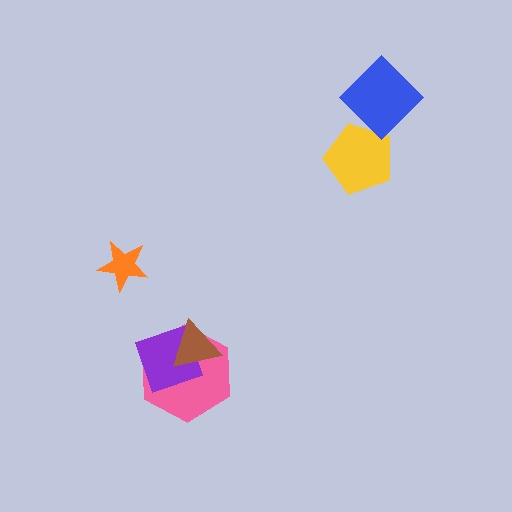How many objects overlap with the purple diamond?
2 objects overlap with the purple diamond.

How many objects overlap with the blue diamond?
1 object overlaps with the blue diamond.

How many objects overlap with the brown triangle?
2 objects overlap with the brown triangle.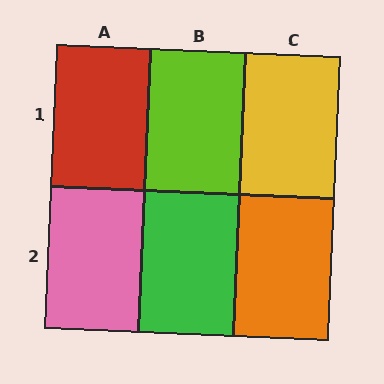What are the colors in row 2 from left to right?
Pink, green, orange.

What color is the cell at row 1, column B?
Lime.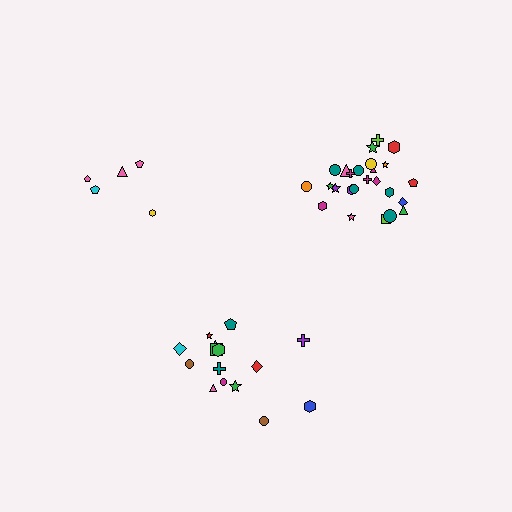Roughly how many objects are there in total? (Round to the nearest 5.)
Roughly 45 objects in total.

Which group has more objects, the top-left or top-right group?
The top-right group.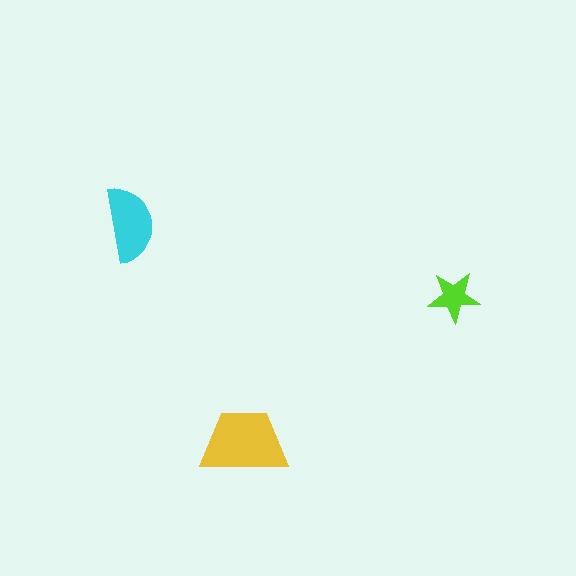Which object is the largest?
The yellow trapezoid.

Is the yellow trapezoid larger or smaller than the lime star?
Larger.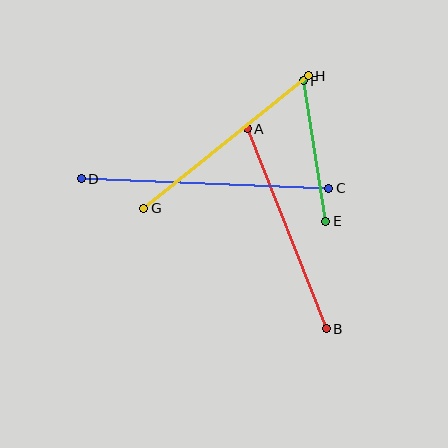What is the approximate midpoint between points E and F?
The midpoint is at approximately (314, 151) pixels.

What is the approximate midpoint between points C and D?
The midpoint is at approximately (205, 184) pixels.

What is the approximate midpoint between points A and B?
The midpoint is at approximately (287, 229) pixels.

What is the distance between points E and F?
The distance is approximately 142 pixels.